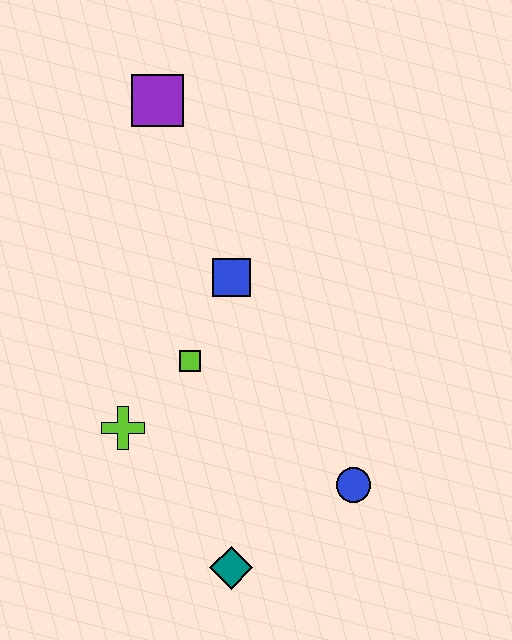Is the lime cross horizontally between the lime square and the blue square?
No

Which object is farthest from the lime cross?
The purple square is farthest from the lime cross.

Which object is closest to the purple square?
The blue square is closest to the purple square.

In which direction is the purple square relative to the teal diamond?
The purple square is above the teal diamond.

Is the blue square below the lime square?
No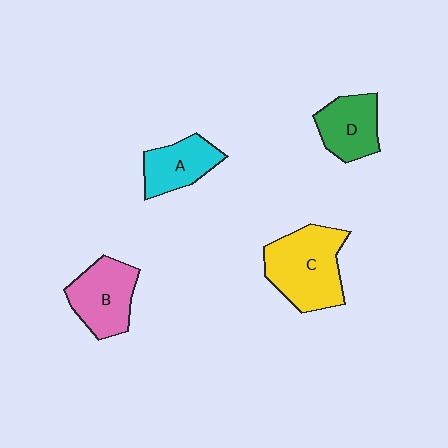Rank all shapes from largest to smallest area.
From largest to smallest: C (yellow), B (pink), D (green), A (cyan).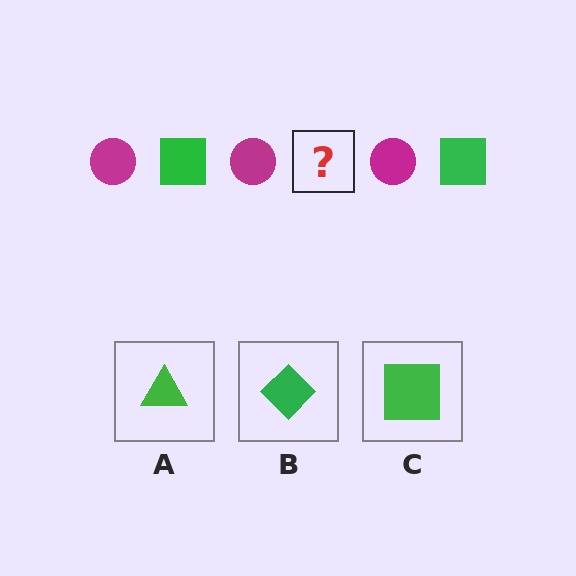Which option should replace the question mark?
Option C.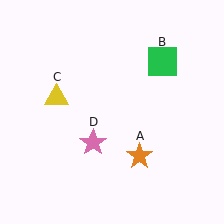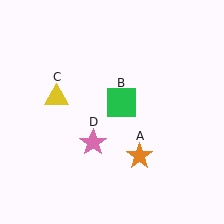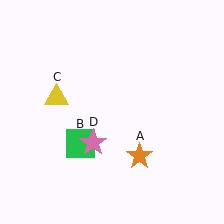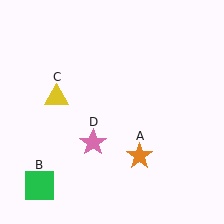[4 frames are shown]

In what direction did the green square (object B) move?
The green square (object B) moved down and to the left.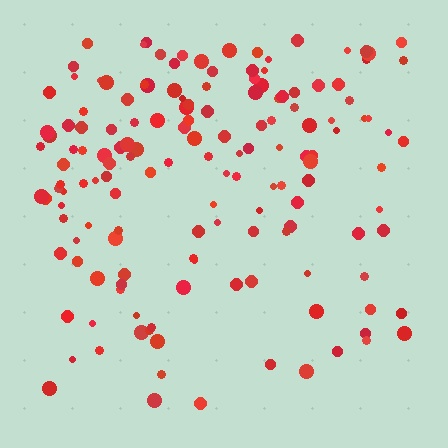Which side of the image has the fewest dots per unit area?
The bottom.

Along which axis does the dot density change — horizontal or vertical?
Vertical.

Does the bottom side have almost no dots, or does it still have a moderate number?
Still a moderate number, just noticeably fewer than the top.